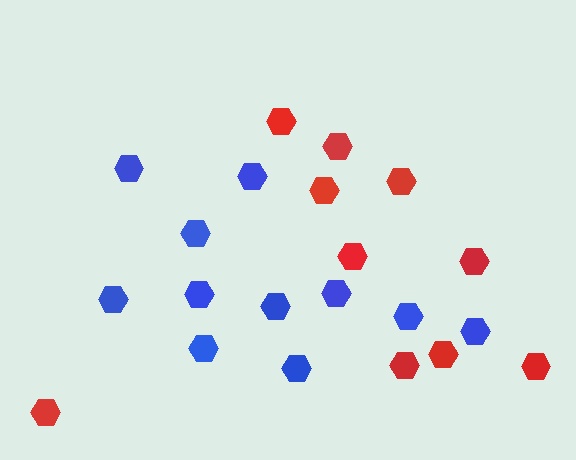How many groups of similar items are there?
There are 2 groups: one group of blue hexagons (11) and one group of red hexagons (10).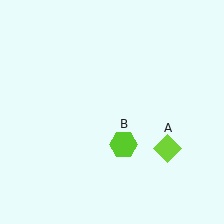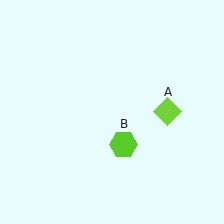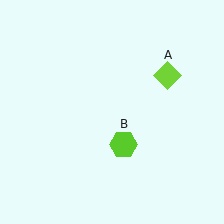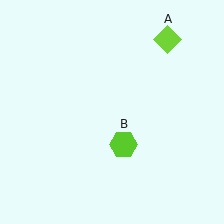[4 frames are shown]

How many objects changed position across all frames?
1 object changed position: lime diamond (object A).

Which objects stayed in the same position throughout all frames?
Lime hexagon (object B) remained stationary.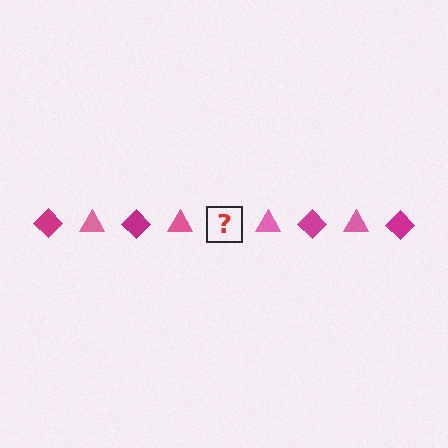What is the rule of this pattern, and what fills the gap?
The rule is that the pattern alternates between magenta diamond and pink triangle. The gap should be filled with a magenta diamond.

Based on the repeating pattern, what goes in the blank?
The blank should be a magenta diamond.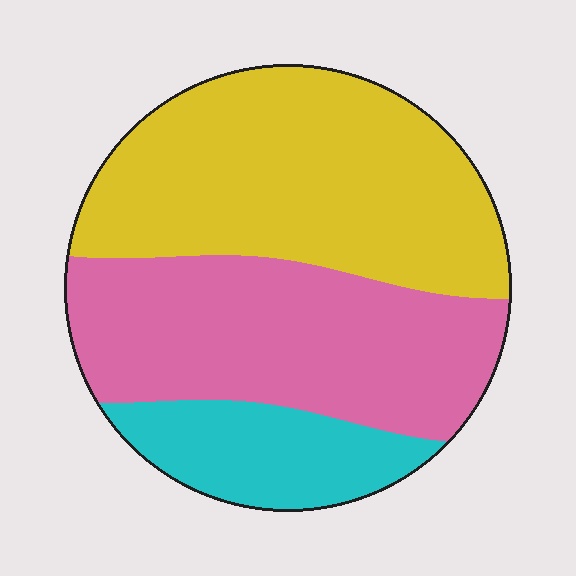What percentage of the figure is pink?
Pink covers about 40% of the figure.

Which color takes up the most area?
Yellow, at roughly 45%.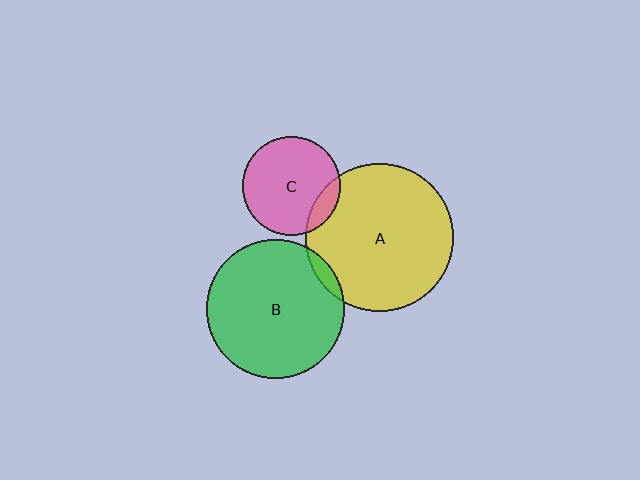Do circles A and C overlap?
Yes.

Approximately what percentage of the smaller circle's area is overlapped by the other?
Approximately 10%.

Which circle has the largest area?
Circle A (yellow).